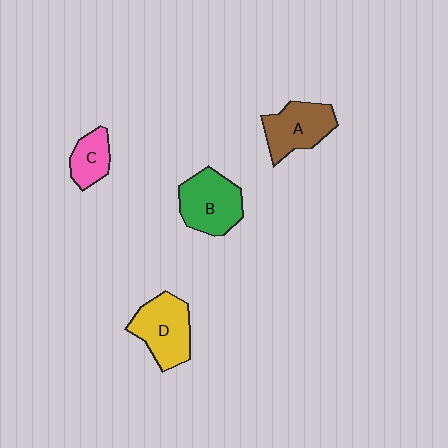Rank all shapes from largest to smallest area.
From largest to smallest: B (green), D (yellow), A (brown), C (pink).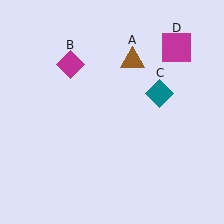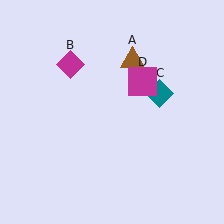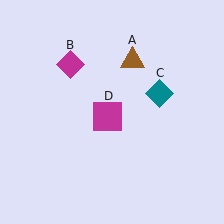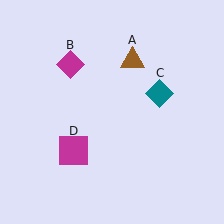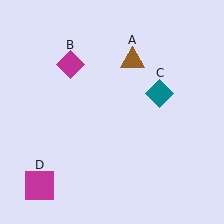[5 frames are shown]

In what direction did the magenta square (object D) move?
The magenta square (object D) moved down and to the left.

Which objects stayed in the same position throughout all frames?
Brown triangle (object A) and magenta diamond (object B) and teal diamond (object C) remained stationary.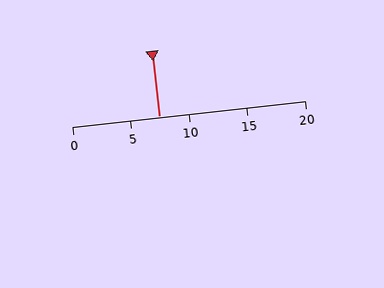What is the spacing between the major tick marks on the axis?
The major ticks are spaced 5 apart.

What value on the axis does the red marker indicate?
The marker indicates approximately 7.5.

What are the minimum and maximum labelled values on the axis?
The axis runs from 0 to 20.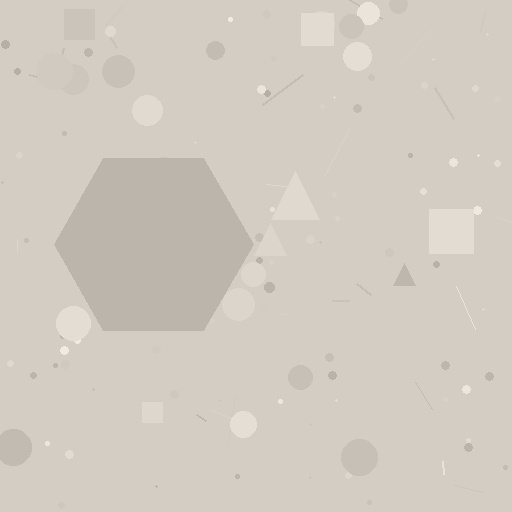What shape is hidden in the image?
A hexagon is hidden in the image.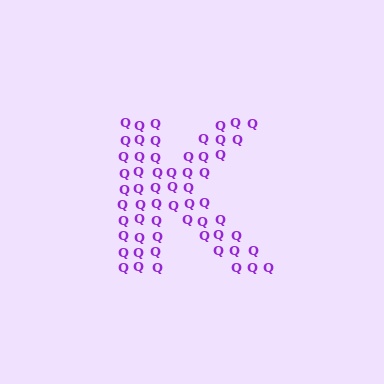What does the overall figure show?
The overall figure shows the letter K.